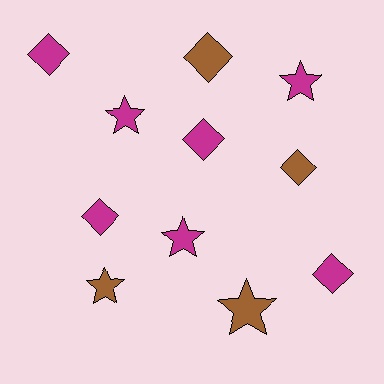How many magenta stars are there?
There are 3 magenta stars.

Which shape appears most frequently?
Diamond, with 6 objects.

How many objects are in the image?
There are 11 objects.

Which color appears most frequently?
Magenta, with 7 objects.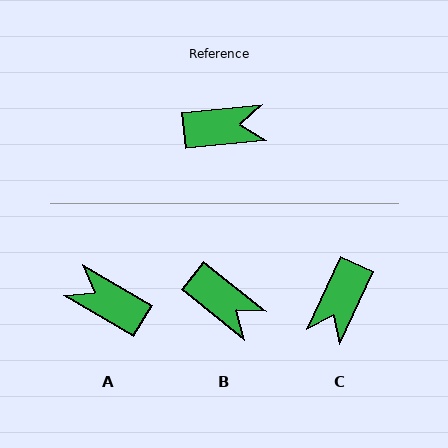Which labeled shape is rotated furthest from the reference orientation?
A, about 144 degrees away.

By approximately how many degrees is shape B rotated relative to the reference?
Approximately 45 degrees clockwise.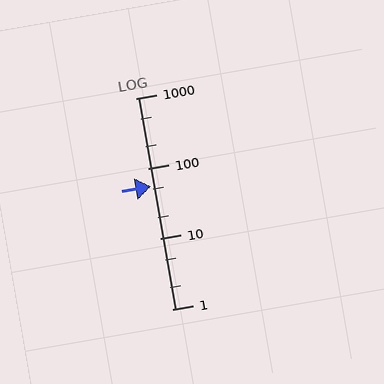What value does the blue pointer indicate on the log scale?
The pointer indicates approximately 55.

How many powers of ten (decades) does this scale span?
The scale spans 3 decades, from 1 to 1000.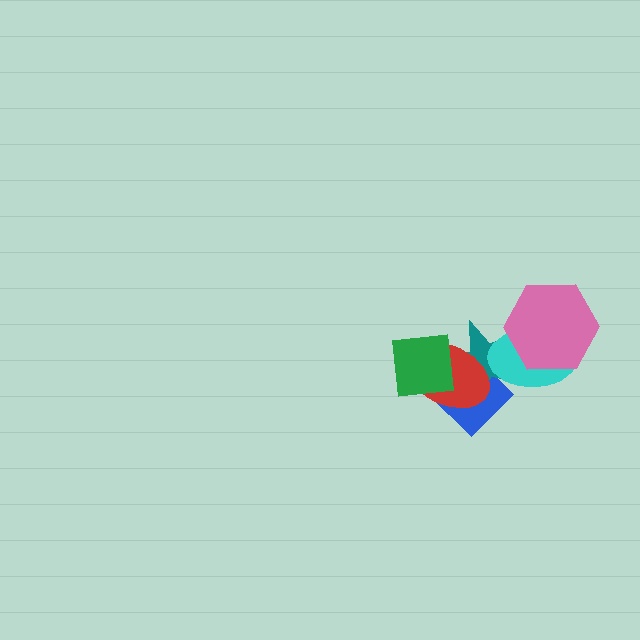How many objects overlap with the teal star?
5 objects overlap with the teal star.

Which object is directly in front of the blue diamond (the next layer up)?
The teal star is directly in front of the blue diamond.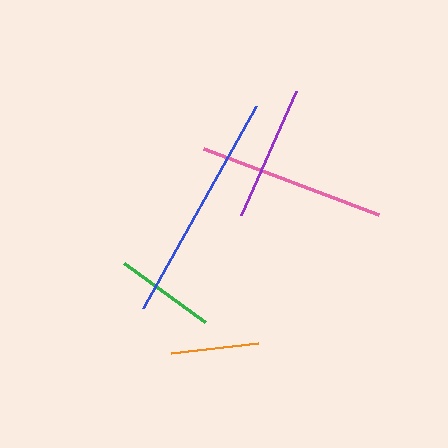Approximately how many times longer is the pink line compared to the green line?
The pink line is approximately 1.9 times the length of the green line.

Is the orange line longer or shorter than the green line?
The green line is longer than the orange line.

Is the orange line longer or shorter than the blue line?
The blue line is longer than the orange line.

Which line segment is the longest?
The blue line is the longest at approximately 231 pixels.